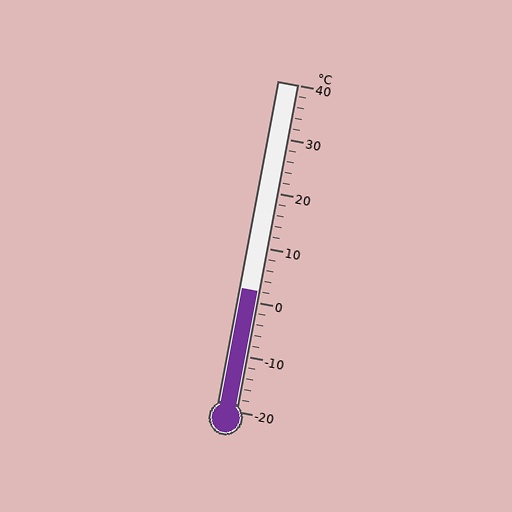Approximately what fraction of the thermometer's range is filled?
The thermometer is filled to approximately 35% of its range.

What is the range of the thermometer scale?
The thermometer scale ranges from -20°C to 40°C.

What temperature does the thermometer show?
The thermometer shows approximately 2°C.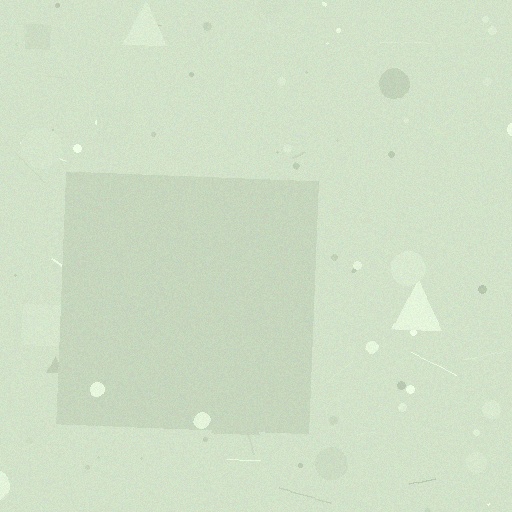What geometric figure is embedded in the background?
A square is embedded in the background.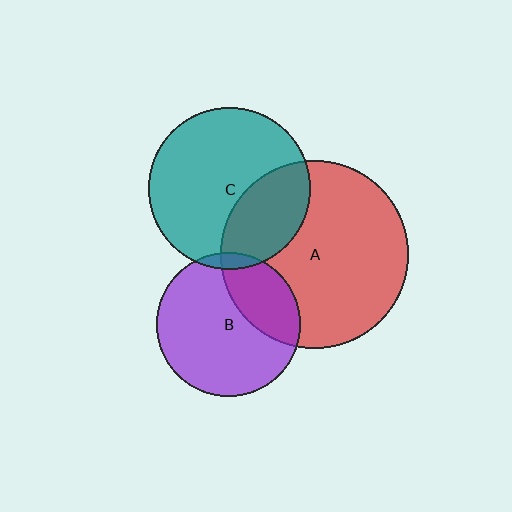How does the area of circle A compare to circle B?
Approximately 1.7 times.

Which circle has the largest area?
Circle A (red).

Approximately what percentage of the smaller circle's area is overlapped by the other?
Approximately 30%.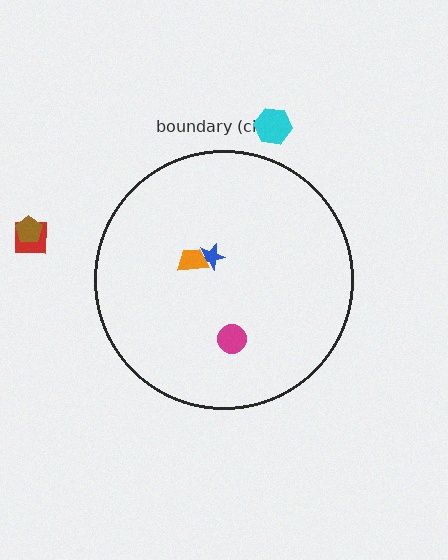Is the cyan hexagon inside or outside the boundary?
Outside.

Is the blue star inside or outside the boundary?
Inside.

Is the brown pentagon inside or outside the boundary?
Outside.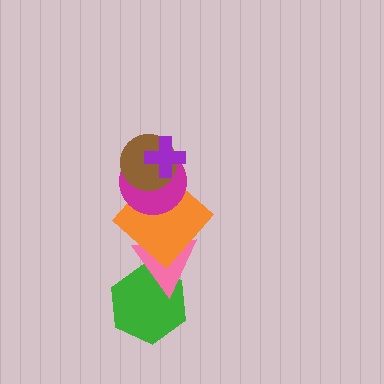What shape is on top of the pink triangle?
The orange diamond is on top of the pink triangle.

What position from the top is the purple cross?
The purple cross is 1st from the top.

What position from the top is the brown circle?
The brown circle is 2nd from the top.